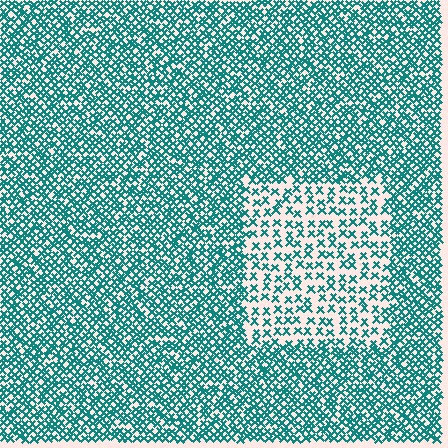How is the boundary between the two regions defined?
The boundary is defined by a change in element density (approximately 2.2x ratio). All elements are the same color, size, and shape.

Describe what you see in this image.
The image contains small teal elements arranged at two different densities. A rectangle-shaped region is visible where the elements are less densely packed than the surrounding area.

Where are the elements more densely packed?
The elements are more densely packed outside the rectangle boundary.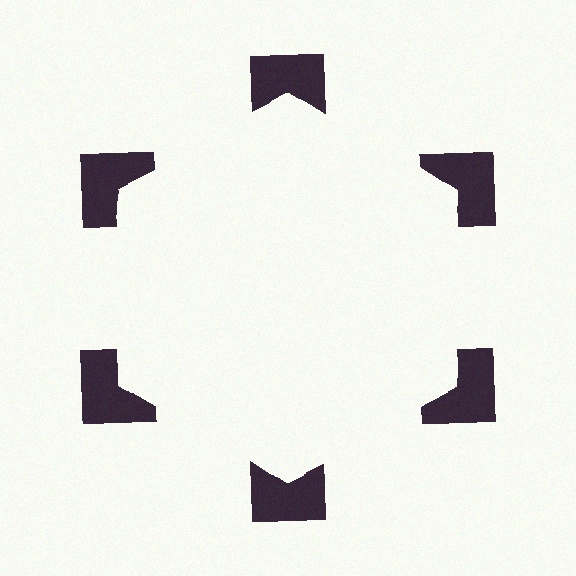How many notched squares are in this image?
There are 6 — one at each vertex of the illusory hexagon.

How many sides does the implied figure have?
6 sides.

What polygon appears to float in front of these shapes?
An illusory hexagon — its edges are inferred from the aligned wedge cuts in the notched squares, not physically drawn.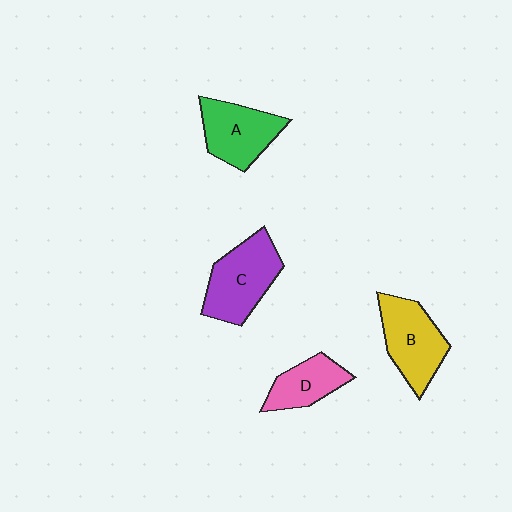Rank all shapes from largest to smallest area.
From largest to smallest: C (purple), B (yellow), A (green), D (pink).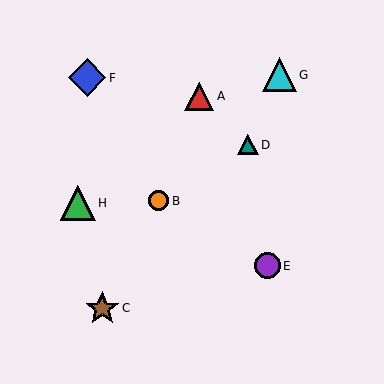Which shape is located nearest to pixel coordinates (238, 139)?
The teal triangle (labeled D) at (248, 145) is nearest to that location.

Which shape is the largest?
The blue diamond (labeled F) is the largest.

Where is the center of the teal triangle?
The center of the teal triangle is at (248, 145).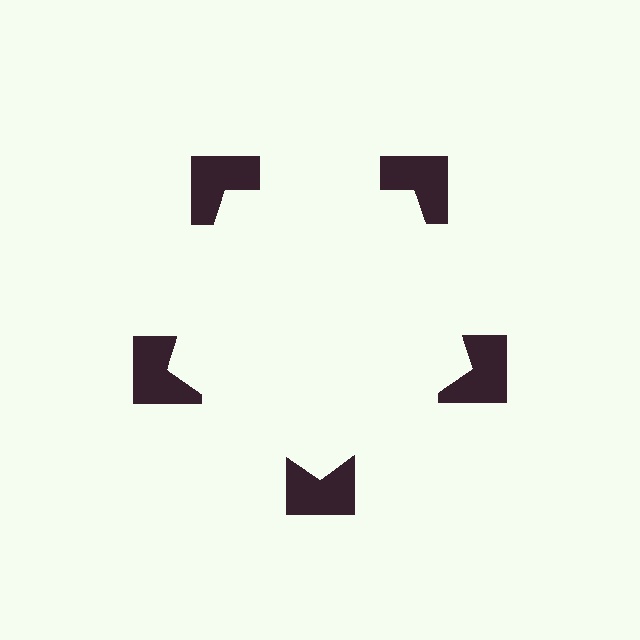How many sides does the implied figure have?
5 sides.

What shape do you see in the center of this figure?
An illusory pentagon — its edges are inferred from the aligned wedge cuts in the notched squares, not physically drawn.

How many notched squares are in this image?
There are 5 — one at each vertex of the illusory pentagon.